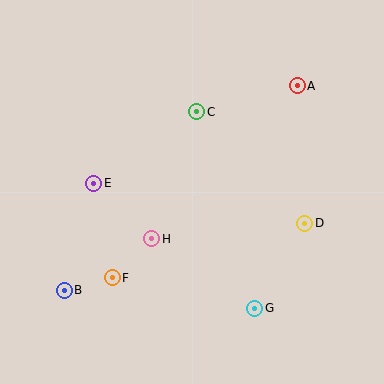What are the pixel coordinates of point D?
Point D is at (305, 223).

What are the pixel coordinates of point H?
Point H is at (152, 239).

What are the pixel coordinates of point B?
Point B is at (64, 290).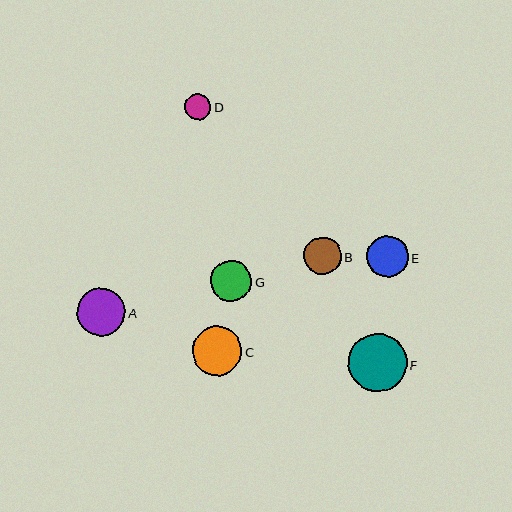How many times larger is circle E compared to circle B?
Circle E is approximately 1.1 times the size of circle B.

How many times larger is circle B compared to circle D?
Circle B is approximately 1.4 times the size of circle D.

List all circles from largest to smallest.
From largest to smallest: F, C, A, E, G, B, D.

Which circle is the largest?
Circle F is the largest with a size of approximately 59 pixels.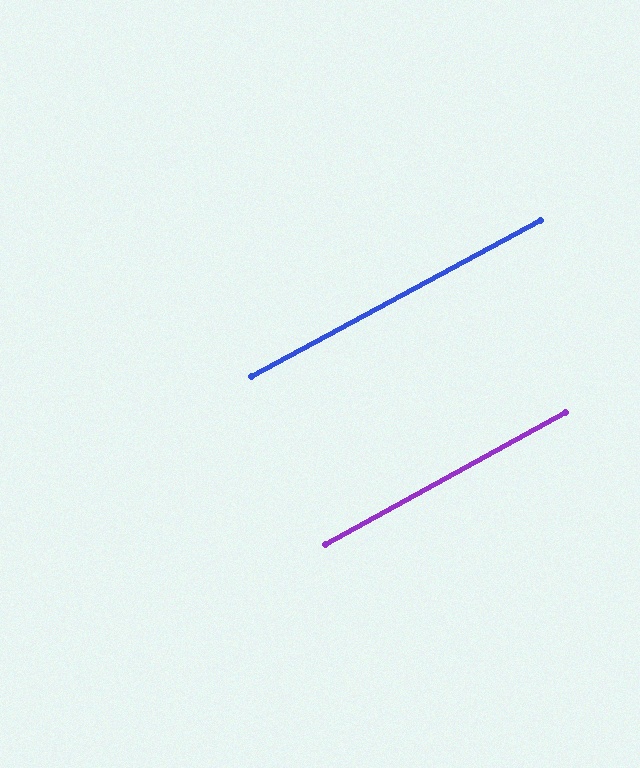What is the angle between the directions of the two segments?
Approximately 1 degree.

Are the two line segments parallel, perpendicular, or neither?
Parallel — their directions differ by only 0.6°.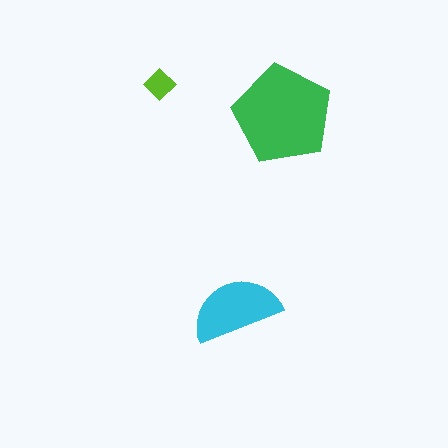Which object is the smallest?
The lime diamond.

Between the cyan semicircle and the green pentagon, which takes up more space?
The green pentagon.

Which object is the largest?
The green pentagon.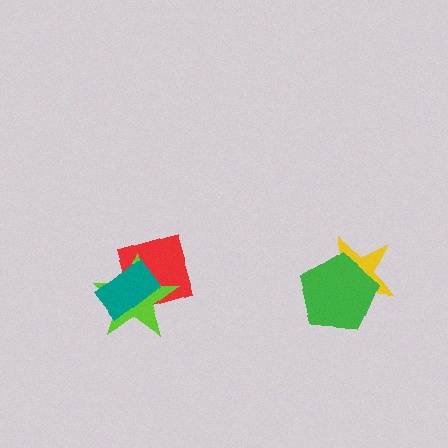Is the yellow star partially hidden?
Yes, it is partially covered by another shape.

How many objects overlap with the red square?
2 objects overlap with the red square.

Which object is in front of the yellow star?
The green pentagon is in front of the yellow star.